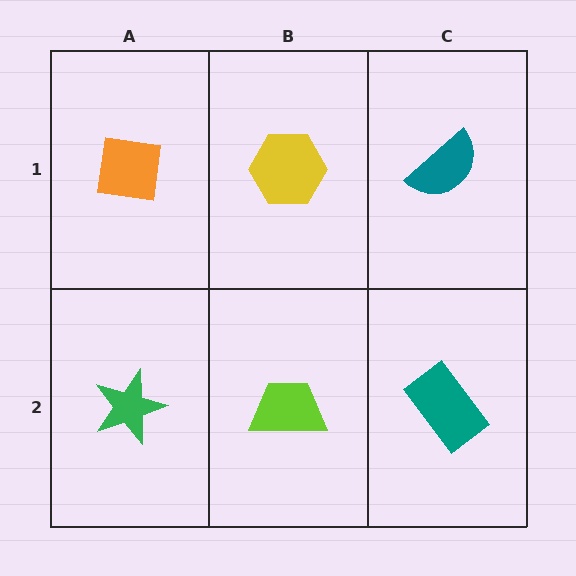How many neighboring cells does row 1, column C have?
2.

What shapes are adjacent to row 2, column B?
A yellow hexagon (row 1, column B), a green star (row 2, column A), a teal rectangle (row 2, column C).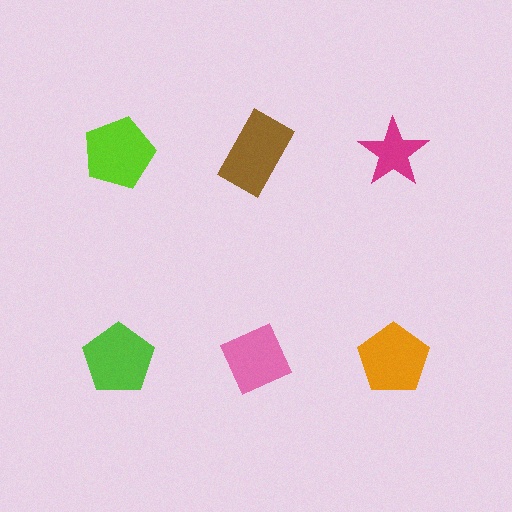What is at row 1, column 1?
A lime pentagon.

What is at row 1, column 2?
A brown rectangle.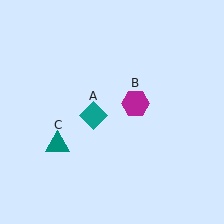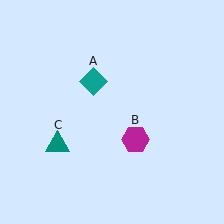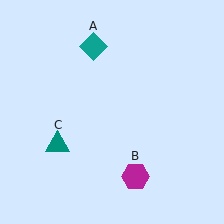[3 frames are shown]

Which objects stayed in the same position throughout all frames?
Teal triangle (object C) remained stationary.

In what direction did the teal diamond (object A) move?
The teal diamond (object A) moved up.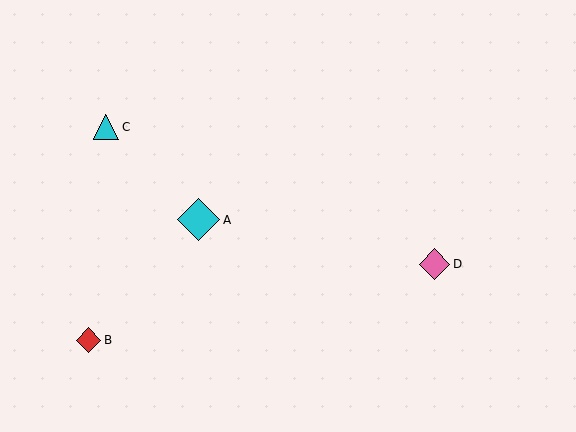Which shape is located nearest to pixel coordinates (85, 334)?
The red diamond (labeled B) at (89, 340) is nearest to that location.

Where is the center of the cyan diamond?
The center of the cyan diamond is at (199, 220).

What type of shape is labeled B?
Shape B is a red diamond.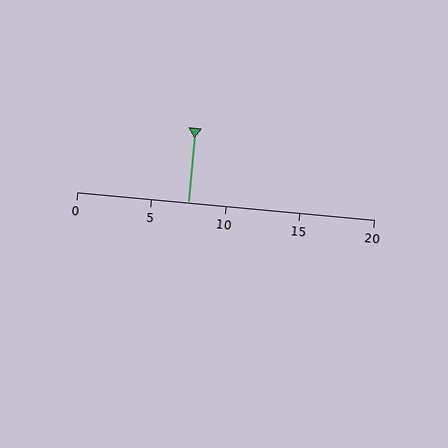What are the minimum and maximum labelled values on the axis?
The axis runs from 0 to 20.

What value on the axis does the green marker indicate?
The marker indicates approximately 7.5.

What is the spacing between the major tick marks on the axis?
The major ticks are spaced 5 apart.